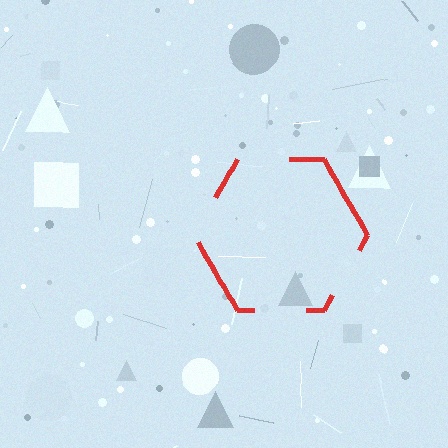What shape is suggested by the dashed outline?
The dashed outline suggests a hexagon.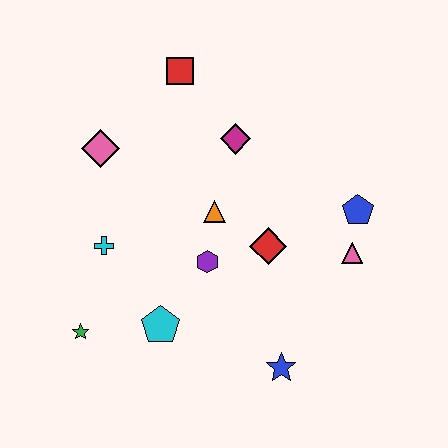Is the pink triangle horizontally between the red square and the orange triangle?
No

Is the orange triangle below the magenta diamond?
Yes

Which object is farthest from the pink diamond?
The blue star is farthest from the pink diamond.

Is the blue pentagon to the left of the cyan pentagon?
No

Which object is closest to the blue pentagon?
The pink triangle is closest to the blue pentagon.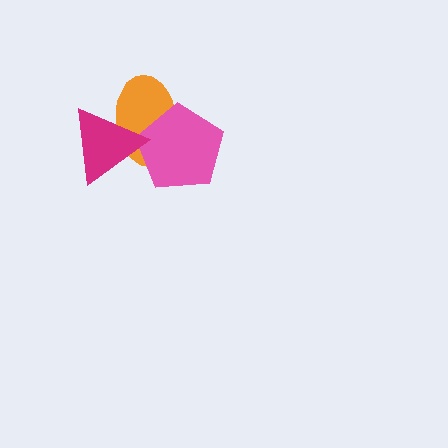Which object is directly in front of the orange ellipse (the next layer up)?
The pink pentagon is directly in front of the orange ellipse.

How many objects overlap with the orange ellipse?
2 objects overlap with the orange ellipse.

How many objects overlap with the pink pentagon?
2 objects overlap with the pink pentagon.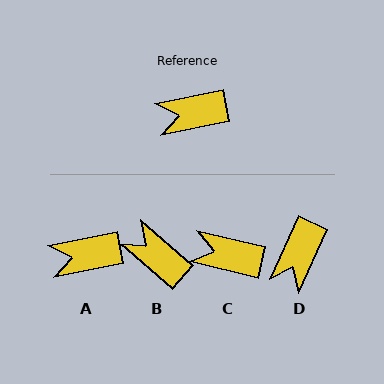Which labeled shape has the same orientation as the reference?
A.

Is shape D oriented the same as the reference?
No, it is off by about 54 degrees.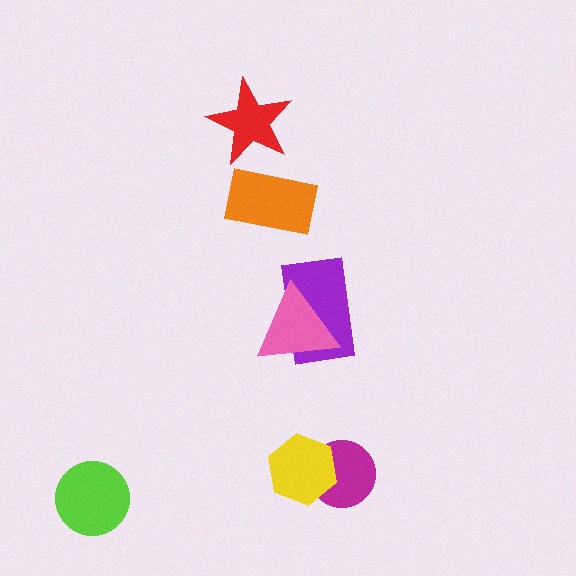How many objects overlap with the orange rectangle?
0 objects overlap with the orange rectangle.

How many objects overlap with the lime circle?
0 objects overlap with the lime circle.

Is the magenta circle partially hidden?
Yes, it is partially covered by another shape.